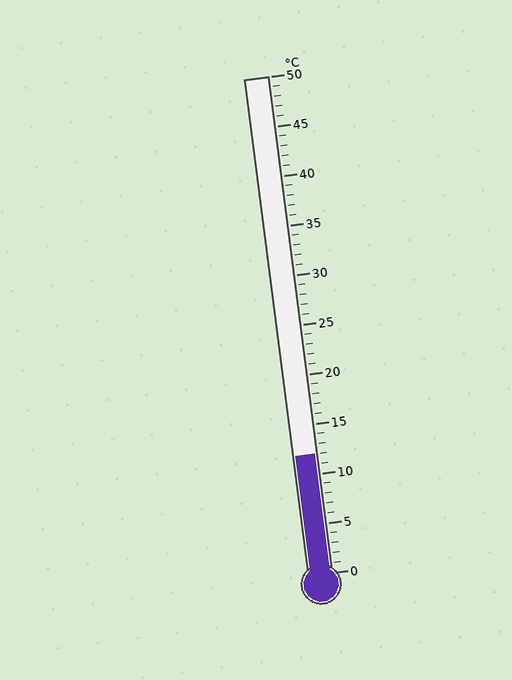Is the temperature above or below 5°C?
The temperature is above 5°C.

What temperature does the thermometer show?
The thermometer shows approximately 12°C.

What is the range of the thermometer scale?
The thermometer scale ranges from 0°C to 50°C.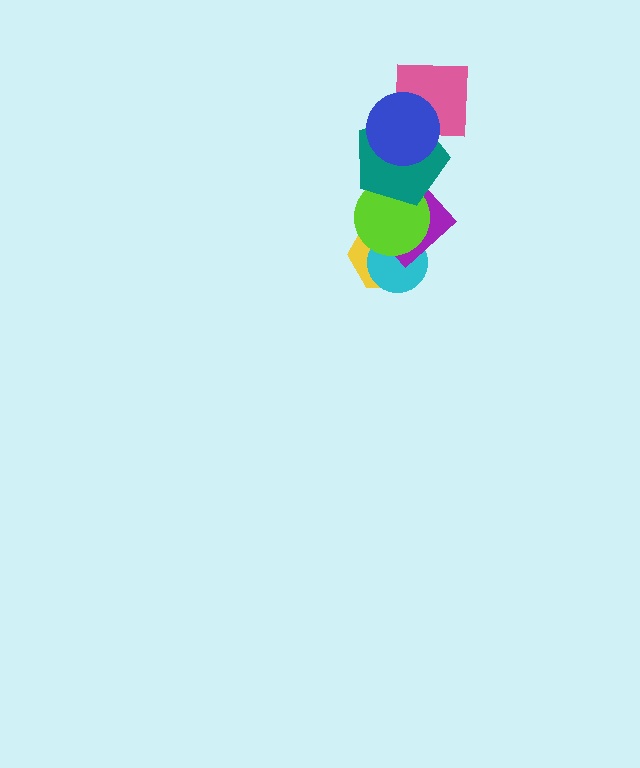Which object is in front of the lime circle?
The teal pentagon is in front of the lime circle.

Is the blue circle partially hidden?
No, no other shape covers it.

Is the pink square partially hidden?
Yes, it is partially covered by another shape.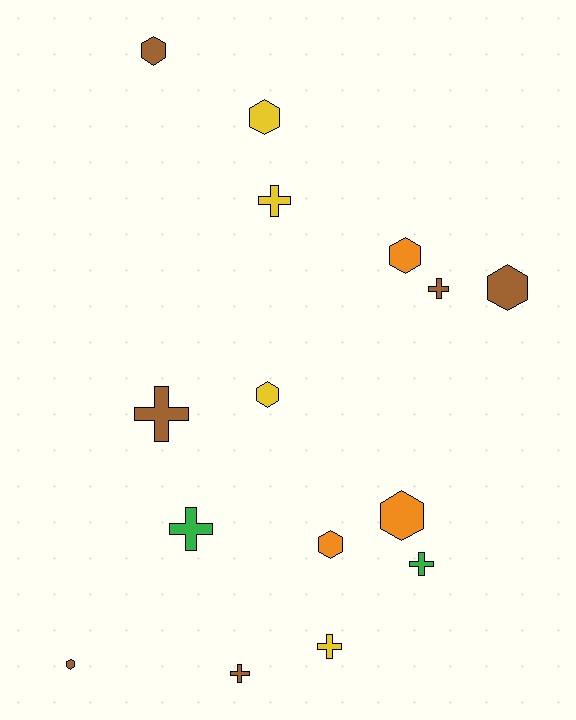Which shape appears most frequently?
Hexagon, with 8 objects.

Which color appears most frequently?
Brown, with 6 objects.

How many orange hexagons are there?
There are 3 orange hexagons.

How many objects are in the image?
There are 15 objects.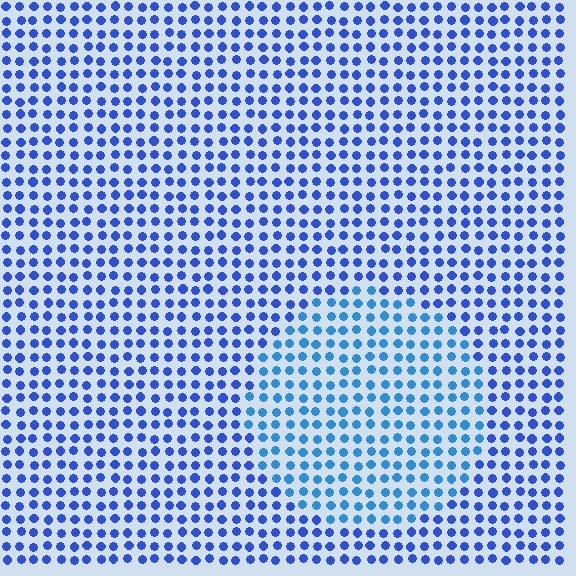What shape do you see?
I see a circle.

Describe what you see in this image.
The image is filled with small blue elements in a uniform arrangement. A circle-shaped region is visible where the elements are tinted to a slightly different hue, forming a subtle color boundary.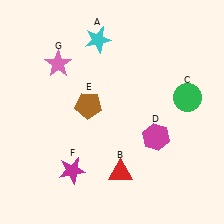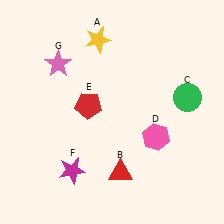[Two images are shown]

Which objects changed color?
A changed from cyan to yellow. D changed from magenta to pink. E changed from brown to red.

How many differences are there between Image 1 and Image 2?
There are 3 differences between the two images.